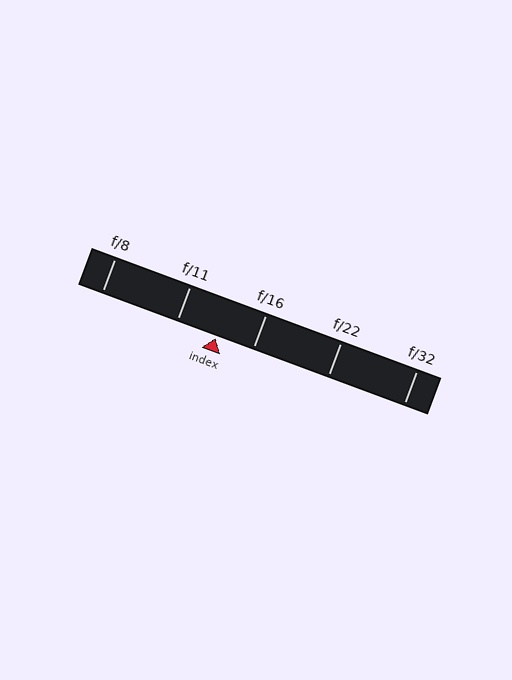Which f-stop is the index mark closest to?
The index mark is closest to f/16.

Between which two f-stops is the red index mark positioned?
The index mark is between f/11 and f/16.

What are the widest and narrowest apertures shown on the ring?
The widest aperture shown is f/8 and the narrowest is f/32.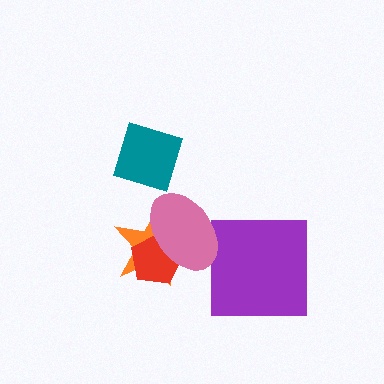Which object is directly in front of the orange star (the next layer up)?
The red pentagon is directly in front of the orange star.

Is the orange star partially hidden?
Yes, it is partially covered by another shape.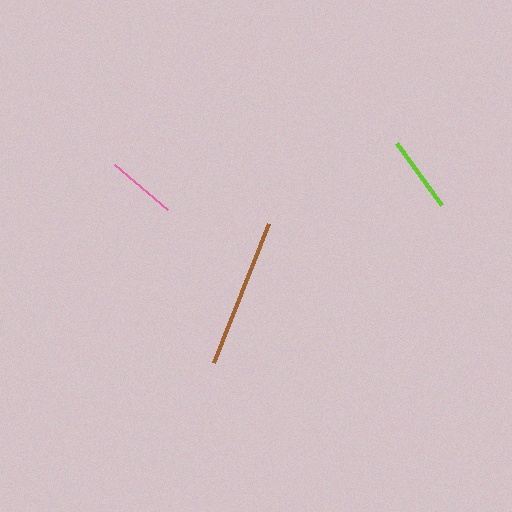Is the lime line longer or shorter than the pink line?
The lime line is longer than the pink line.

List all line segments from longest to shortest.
From longest to shortest: brown, lime, pink.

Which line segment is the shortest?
The pink line is the shortest at approximately 70 pixels.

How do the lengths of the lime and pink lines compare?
The lime and pink lines are approximately the same length.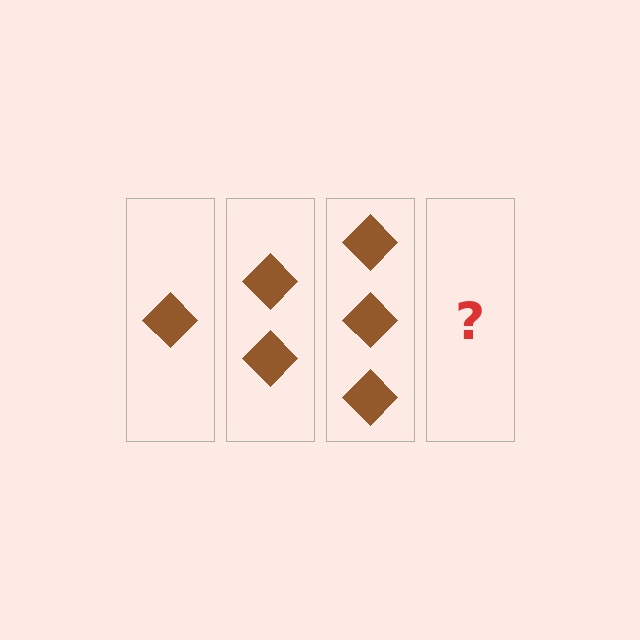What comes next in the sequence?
The next element should be 4 diamonds.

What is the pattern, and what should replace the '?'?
The pattern is that each step adds one more diamond. The '?' should be 4 diamonds.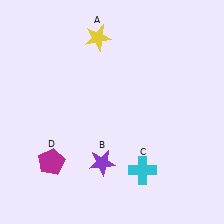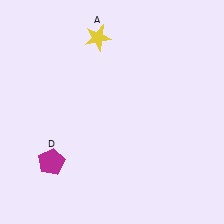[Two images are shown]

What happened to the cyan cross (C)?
The cyan cross (C) was removed in Image 2. It was in the bottom-right area of Image 1.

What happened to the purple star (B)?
The purple star (B) was removed in Image 2. It was in the bottom-left area of Image 1.